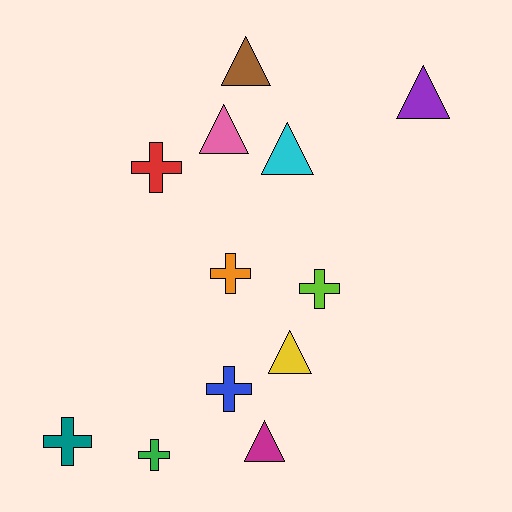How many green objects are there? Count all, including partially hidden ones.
There is 1 green object.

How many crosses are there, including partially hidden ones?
There are 6 crosses.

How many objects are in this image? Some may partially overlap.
There are 12 objects.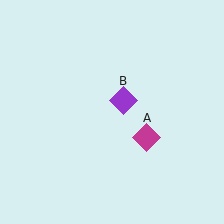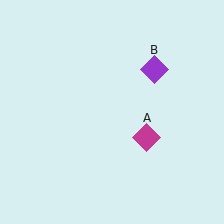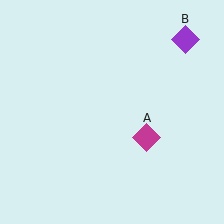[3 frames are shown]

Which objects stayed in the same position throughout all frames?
Magenta diamond (object A) remained stationary.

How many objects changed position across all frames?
1 object changed position: purple diamond (object B).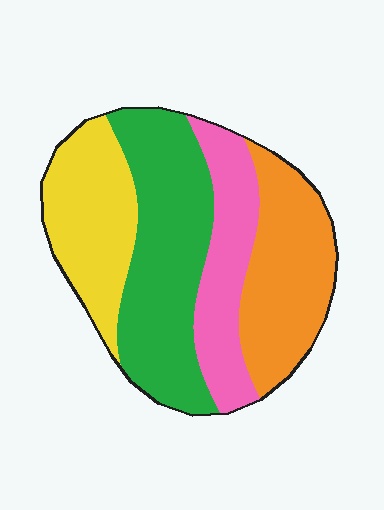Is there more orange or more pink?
Orange.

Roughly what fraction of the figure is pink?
Pink covers about 20% of the figure.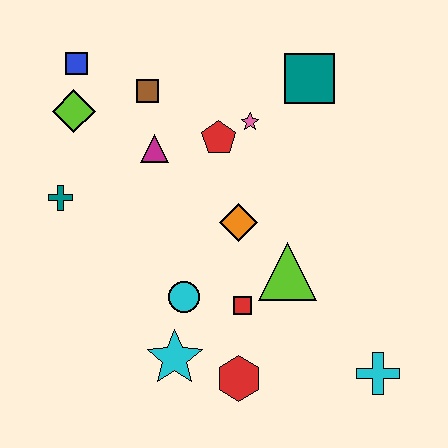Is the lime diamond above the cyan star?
Yes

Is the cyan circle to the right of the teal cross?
Yes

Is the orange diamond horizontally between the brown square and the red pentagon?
No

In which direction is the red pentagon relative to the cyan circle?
The red pentagon is above the cyan circle.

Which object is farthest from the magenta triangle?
The cyan cross is farthest from the magenta triangle.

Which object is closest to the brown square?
The magenta triangle is closest to the brown square.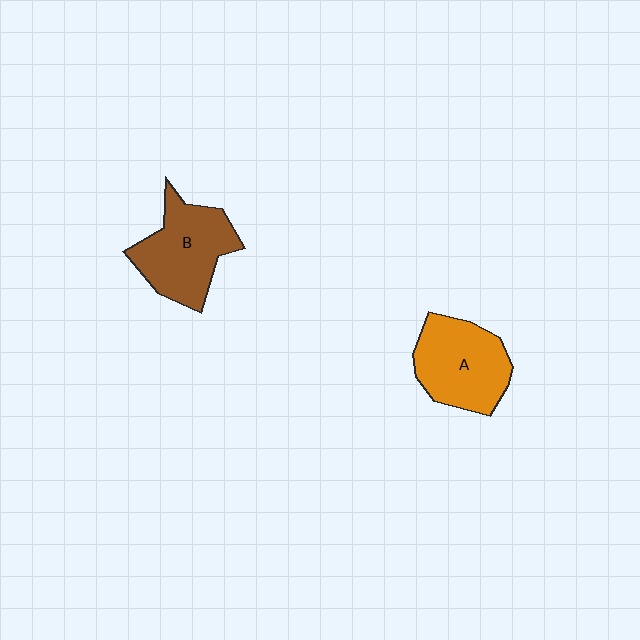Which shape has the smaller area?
Shape A (orange).